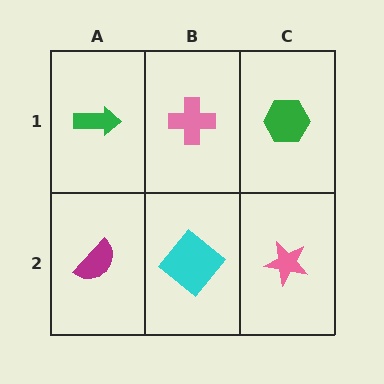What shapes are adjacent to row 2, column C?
A green hexagon (row 1, column C), a cyan diamond (row 2, column B).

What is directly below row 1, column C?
A pink star.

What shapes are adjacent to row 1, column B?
A cyan diamond (row 2, column B), a green arrow (row 1, column A), a green hexagon (row 1, column C).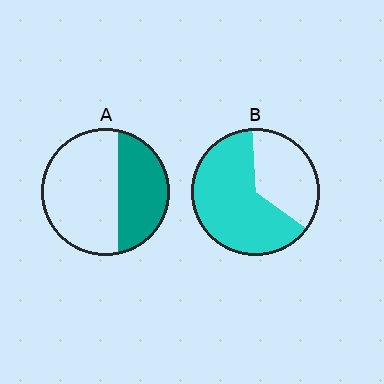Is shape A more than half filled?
No.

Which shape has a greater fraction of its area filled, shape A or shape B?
Shape B.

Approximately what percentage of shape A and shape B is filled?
A is approximately 40% and B is approximately 65%.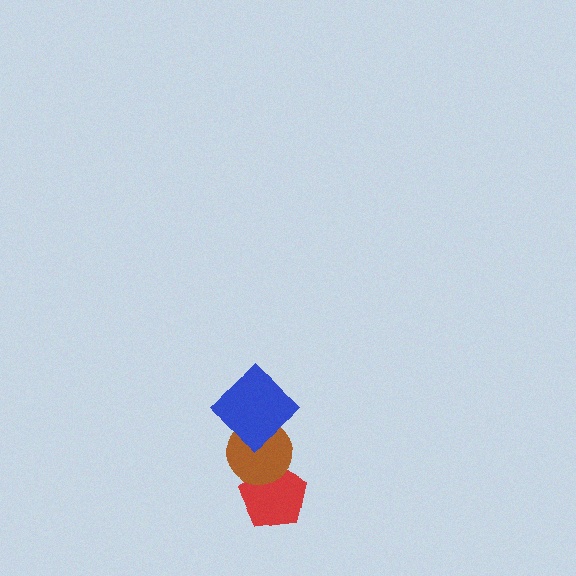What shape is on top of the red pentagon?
The brown circle is on top of the red pentagon.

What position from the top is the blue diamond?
The blue diamond is 1st from the top.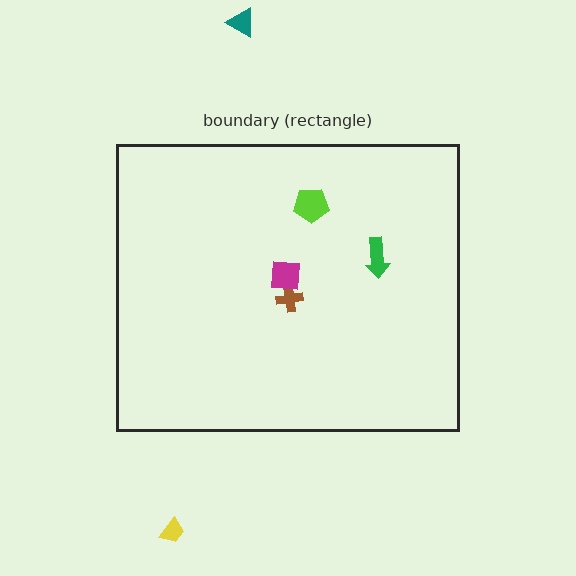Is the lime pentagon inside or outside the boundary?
Inside.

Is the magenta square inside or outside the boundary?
Inside.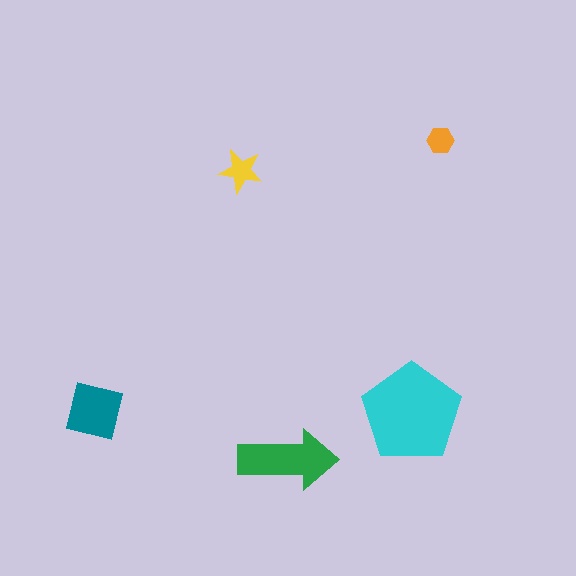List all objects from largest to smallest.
The cyan pentagon, the green arrow, the teal square, the yellow star, the orange hexagon.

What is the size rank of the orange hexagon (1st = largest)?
5th.